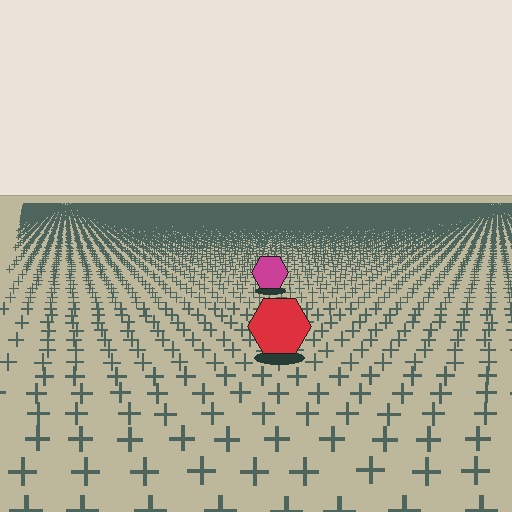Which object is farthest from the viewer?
The magenta hexagon is farthest from the viewer. It appears smaller and the ground texture around it is denser.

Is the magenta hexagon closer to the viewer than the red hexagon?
No. The red hexagon is closer — you can tell from the texture gradient: the ground texture is coarser near it.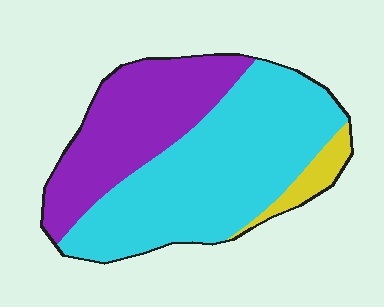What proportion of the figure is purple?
Purple covers about 35% of the figure.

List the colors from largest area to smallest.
From largest to smallest: cyan, purple, yellow.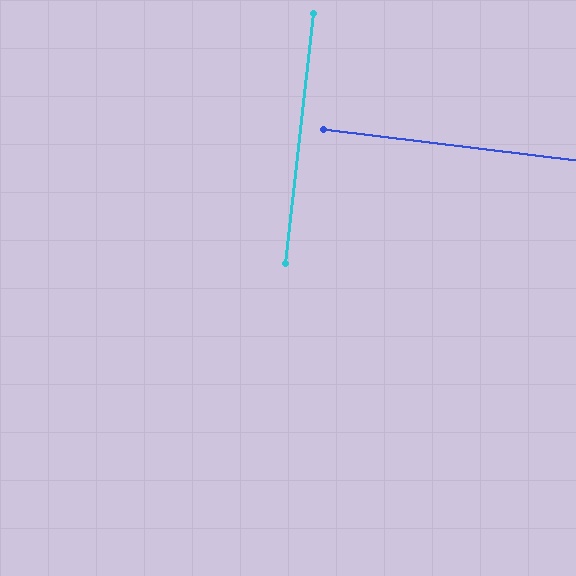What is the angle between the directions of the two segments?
Approximately 90 degrees.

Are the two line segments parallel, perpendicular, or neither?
Perpendicular — they meet at approximately 90°.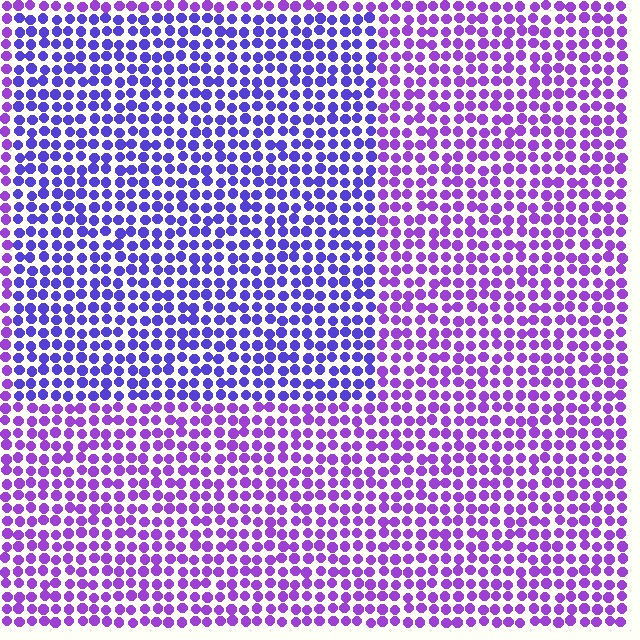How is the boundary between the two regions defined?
The boundary is defined purely by a slight shift in hue (about 30 degrees). Spacing, size, and orientation are identical on both sides.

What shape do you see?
I see a rectangle.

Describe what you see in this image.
The image is filled with small purple elements in a uniform arrangement. A rectangle-shaped region is visible where the elements are tinted to a slightly different hue, forming a subtle color boundary.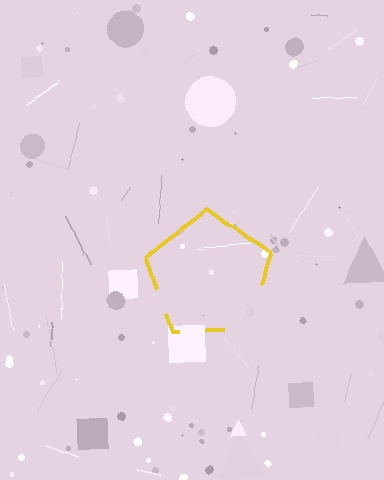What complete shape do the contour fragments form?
The contour fragments form a pentagon.